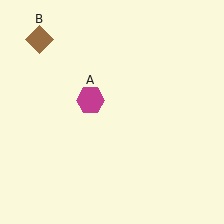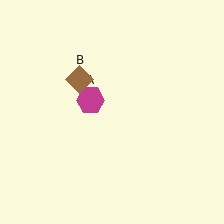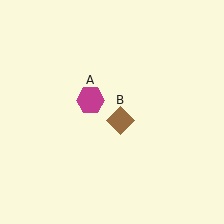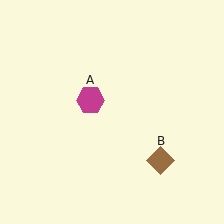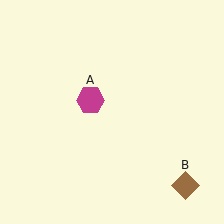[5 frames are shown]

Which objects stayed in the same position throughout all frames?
Magenta hexagon (object A) remained stationary.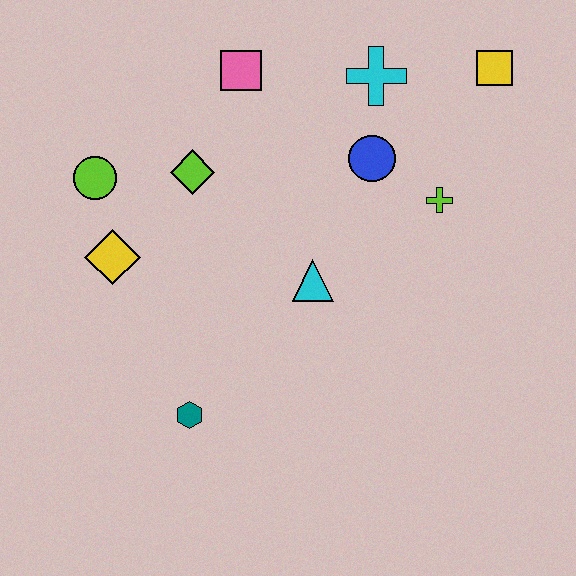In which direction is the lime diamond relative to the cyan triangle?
The lime diamond is to the left of the cyan triangle.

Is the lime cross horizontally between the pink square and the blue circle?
No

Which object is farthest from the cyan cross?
The teal hexagon is farthest from the cyan cross.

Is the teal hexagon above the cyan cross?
No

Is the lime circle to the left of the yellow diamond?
Yes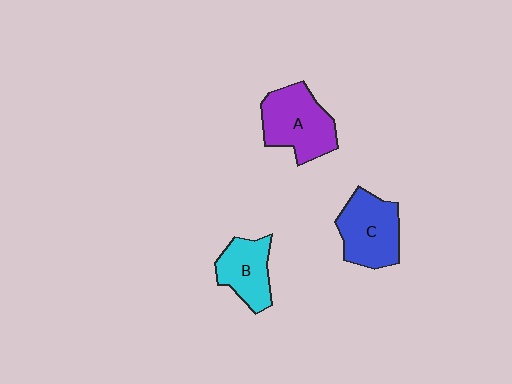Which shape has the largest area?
Shape A (purple).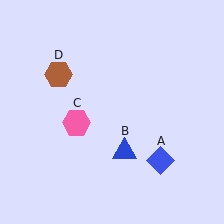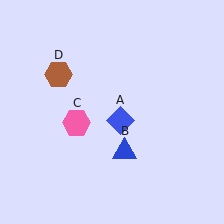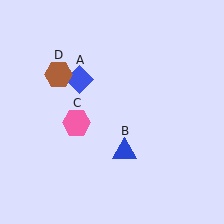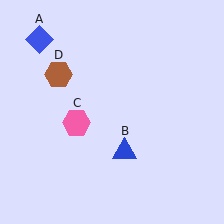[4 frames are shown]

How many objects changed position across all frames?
1 object changed position: blue diamond (object A).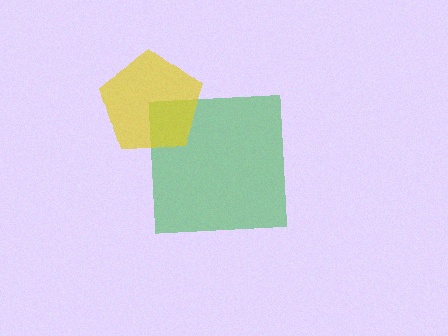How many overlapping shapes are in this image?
There are 2 overlapping shapes in the image.